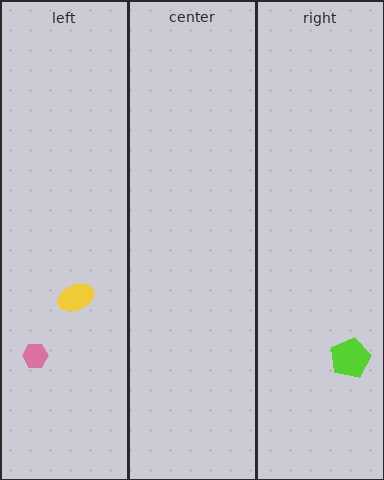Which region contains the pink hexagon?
The left region.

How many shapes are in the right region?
1.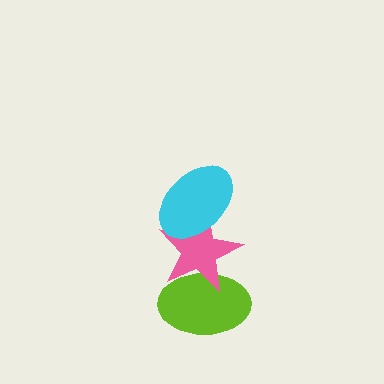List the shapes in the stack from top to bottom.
From top to bottom: the cyan ellipse, the pink star, the lime ellipse.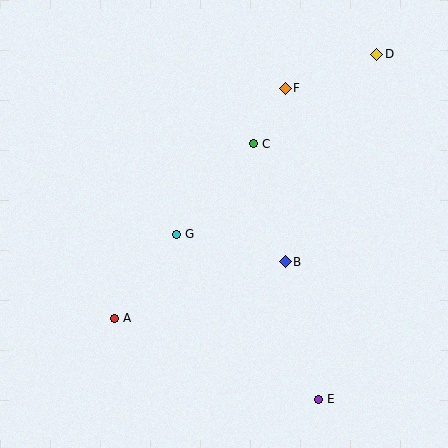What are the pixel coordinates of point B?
Point B is at (285, 262).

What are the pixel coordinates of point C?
Point C is at (254, 144).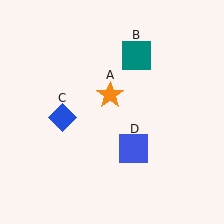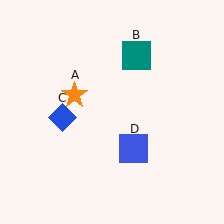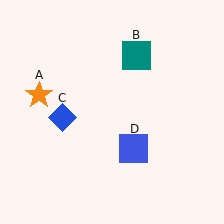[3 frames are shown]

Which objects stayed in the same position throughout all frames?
Teal square (object B) and blue diamond (object C) and blue square (object D) remained stationary.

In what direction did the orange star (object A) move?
The orange star (object A) moved left.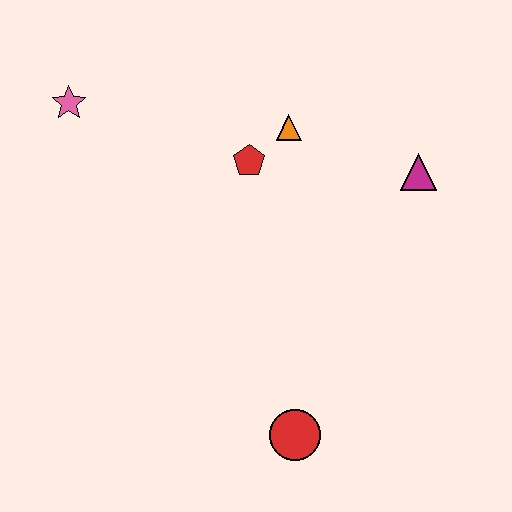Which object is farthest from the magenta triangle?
The pink star is farthest from the magenta triangle.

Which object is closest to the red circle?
The red pentagon is closest to the red circle.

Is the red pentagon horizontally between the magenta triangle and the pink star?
Yes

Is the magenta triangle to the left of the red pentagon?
No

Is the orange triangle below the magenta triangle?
No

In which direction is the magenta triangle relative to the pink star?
The magenta triangle is to the right of the pink star.